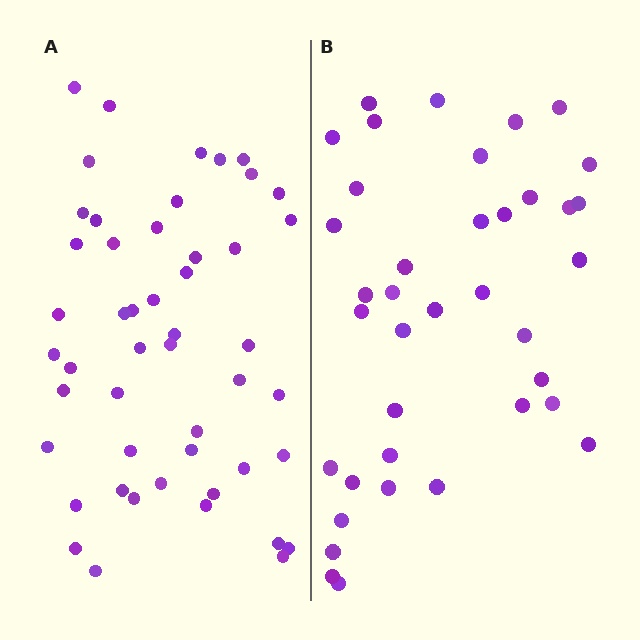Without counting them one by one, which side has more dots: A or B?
Region A (the left region) has more dots.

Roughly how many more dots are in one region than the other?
Region A has roughly 12 or so more dots than region B.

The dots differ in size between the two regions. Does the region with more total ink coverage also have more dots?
No. Region B has more total ink coverage because its dots are larger, but region A actually contains more individual dots. Total area can be misleading — the number of items is what matters here.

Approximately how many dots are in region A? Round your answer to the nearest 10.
About 50 dots. (The exact count is 49, which rounds to 50.)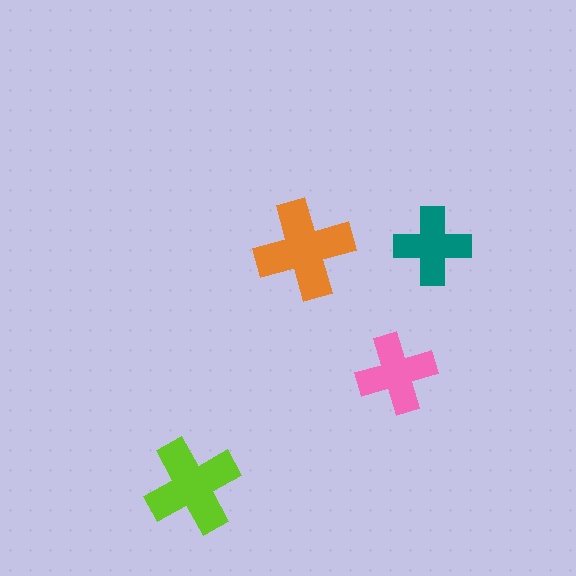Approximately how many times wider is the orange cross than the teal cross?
About 1.5 times wider.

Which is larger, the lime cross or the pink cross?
The lime one.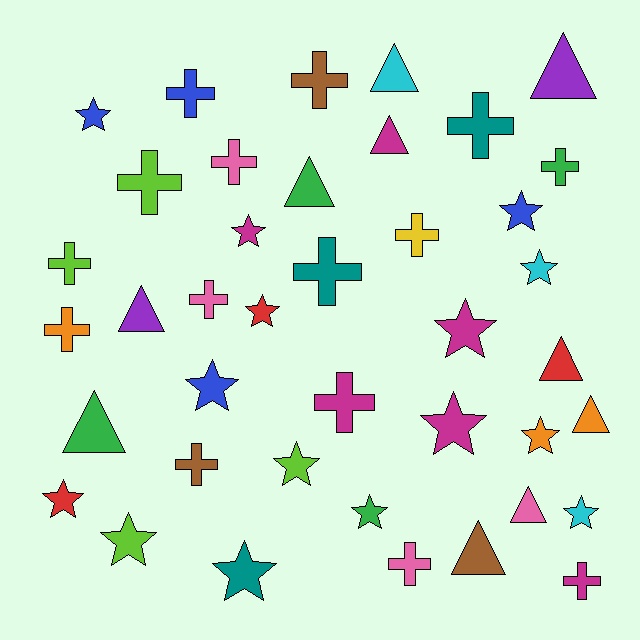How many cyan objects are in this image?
There are 3 cyan objects.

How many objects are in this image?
There are 40 objects.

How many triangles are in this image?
There are 10 triangles.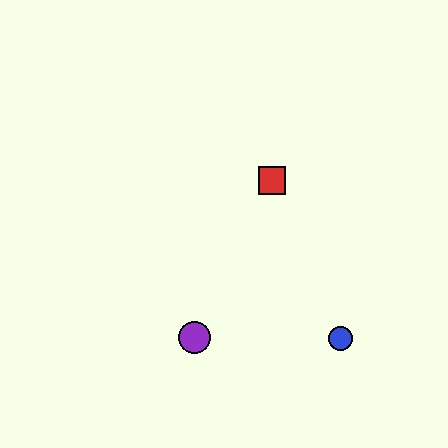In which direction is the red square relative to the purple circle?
The red square is above the purple circle.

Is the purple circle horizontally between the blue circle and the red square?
No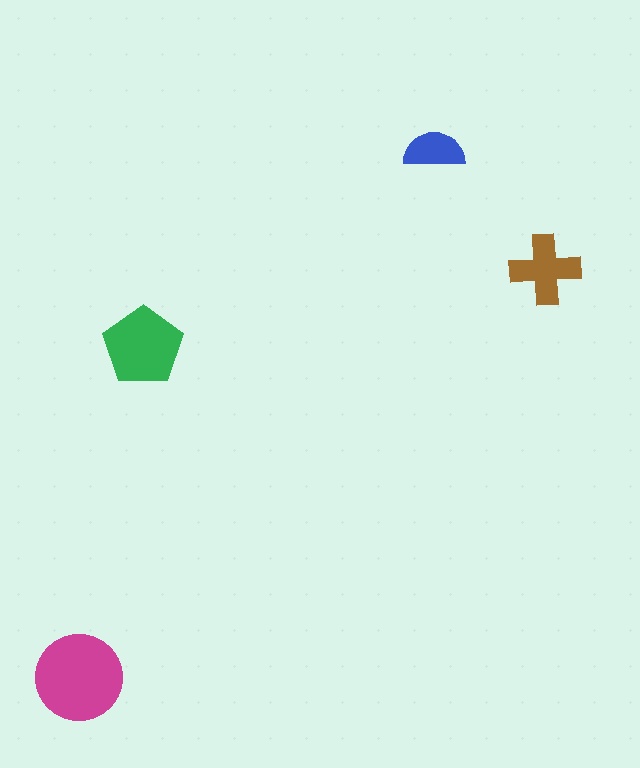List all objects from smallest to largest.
The blue semicircle, the brown cross, the green pentagon, the magenta circle.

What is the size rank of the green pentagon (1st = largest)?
2nd.